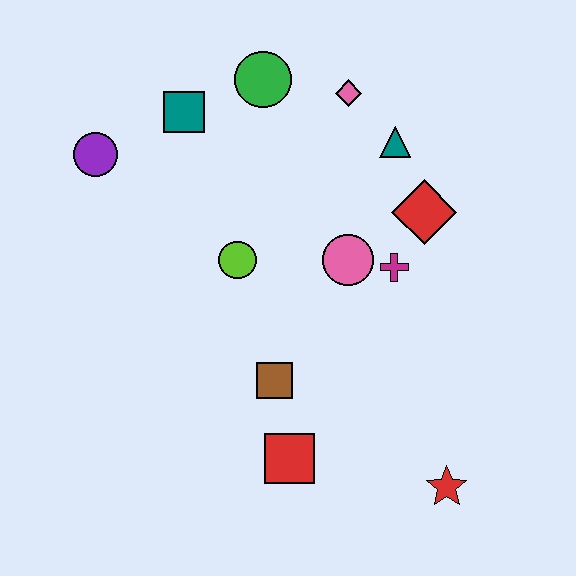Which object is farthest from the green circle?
The red star is farthest from the green circle.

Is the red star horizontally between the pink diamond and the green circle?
No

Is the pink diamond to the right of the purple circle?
Yes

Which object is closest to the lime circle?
The pink circle is closest to the lime circle.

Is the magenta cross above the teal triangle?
No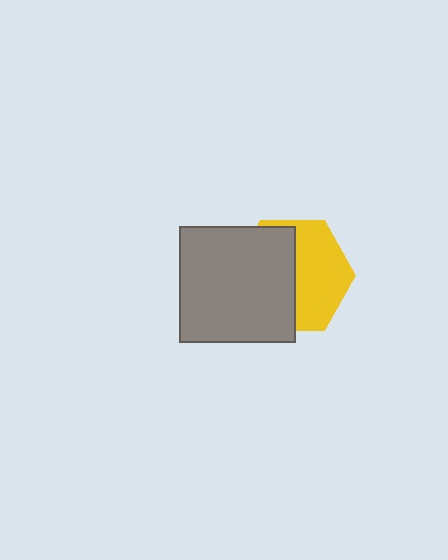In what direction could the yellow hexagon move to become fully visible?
The yellow hexagon could move right. That would shift it out from behind the gray square entirely.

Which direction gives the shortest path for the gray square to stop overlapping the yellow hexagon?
Moving left gives the shortest separation.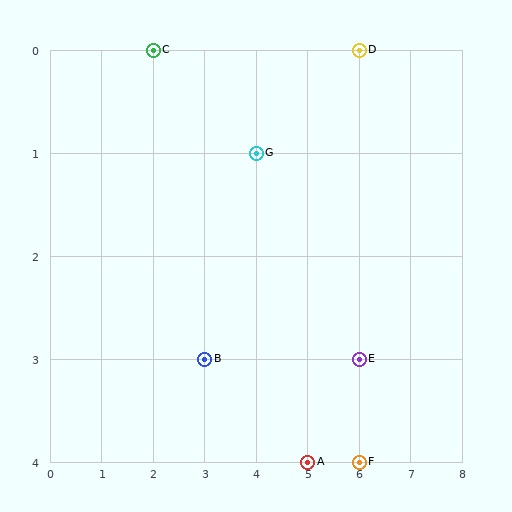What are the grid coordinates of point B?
Point B is at grid coordinates (3, 3).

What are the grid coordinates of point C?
Point C is at grid coordinates (2, 0).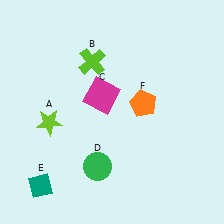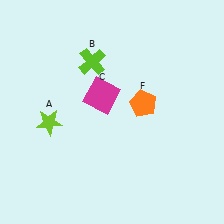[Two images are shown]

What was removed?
The teal diamond (E), the green circle (D) were removed in Image 2.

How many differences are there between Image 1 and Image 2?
There are 2 differences between the two images.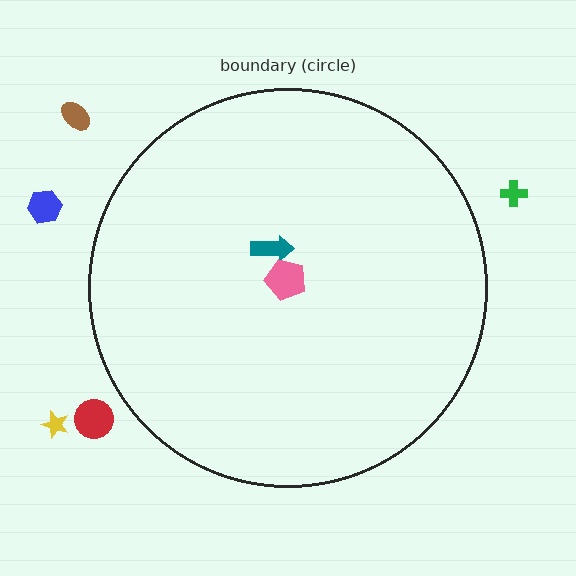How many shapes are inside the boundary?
2 inside, 5 outside.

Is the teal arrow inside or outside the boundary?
Inside.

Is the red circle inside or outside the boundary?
Outside.